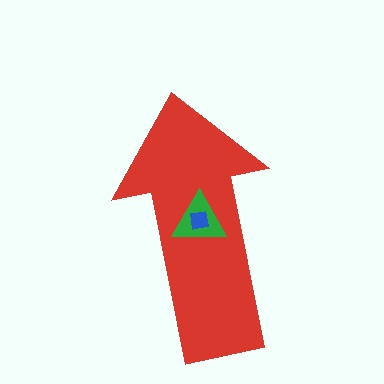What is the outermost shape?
The red arrow.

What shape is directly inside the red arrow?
The green triangle.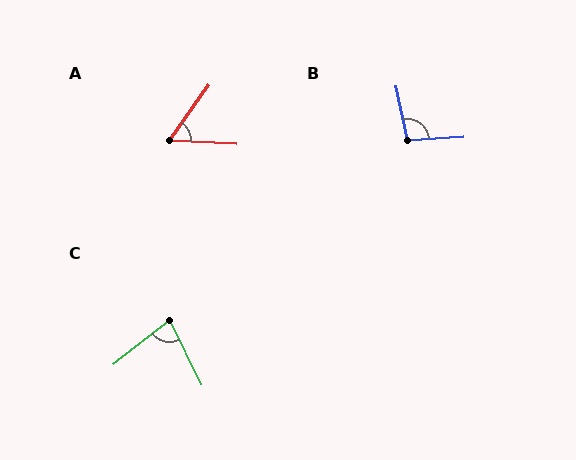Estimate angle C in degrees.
Approximately 78 degrees.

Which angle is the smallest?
A, at approximately 58 degrees.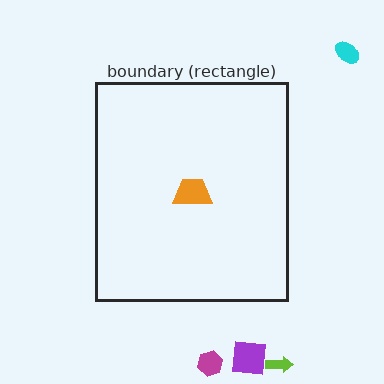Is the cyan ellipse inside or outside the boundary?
Outside.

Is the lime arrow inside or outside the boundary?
Outside.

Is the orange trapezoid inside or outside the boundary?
Inside.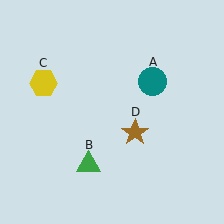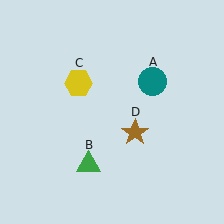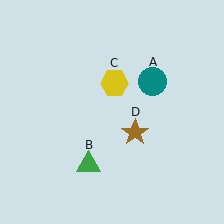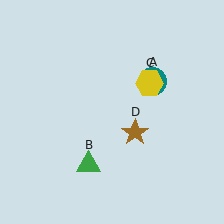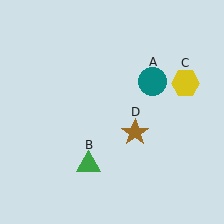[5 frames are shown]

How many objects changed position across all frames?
1 object changed position: yellow hexagon (object C).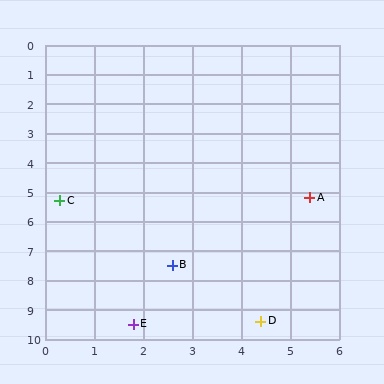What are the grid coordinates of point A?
Point A is at approximately (5.4, 5.2).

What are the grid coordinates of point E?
Point E is at approximately (1.8, 9.5).